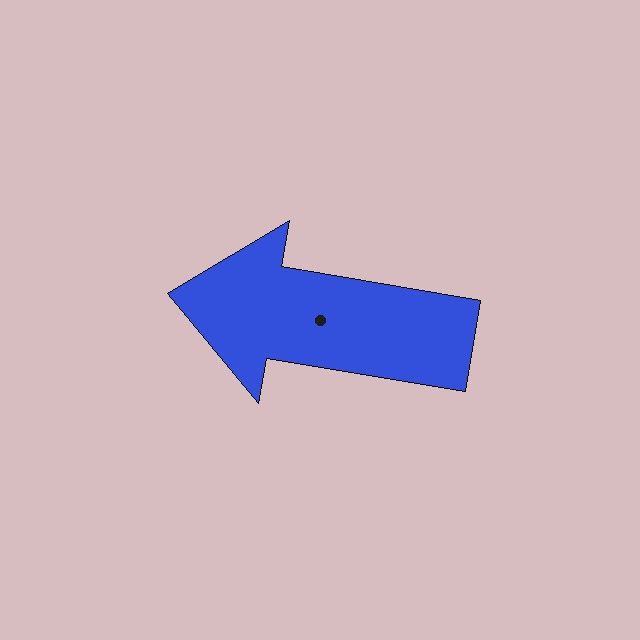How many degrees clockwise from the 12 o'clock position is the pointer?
Approximately 280 degrees.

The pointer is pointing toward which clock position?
Roughly 9 o'clock.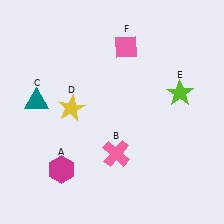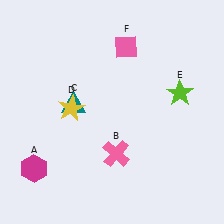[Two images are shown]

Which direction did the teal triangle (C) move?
The teal triangle (C) moved right.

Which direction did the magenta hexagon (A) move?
The magenta hexagon (A) moved left.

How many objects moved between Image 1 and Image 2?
2 objects moved between the two images.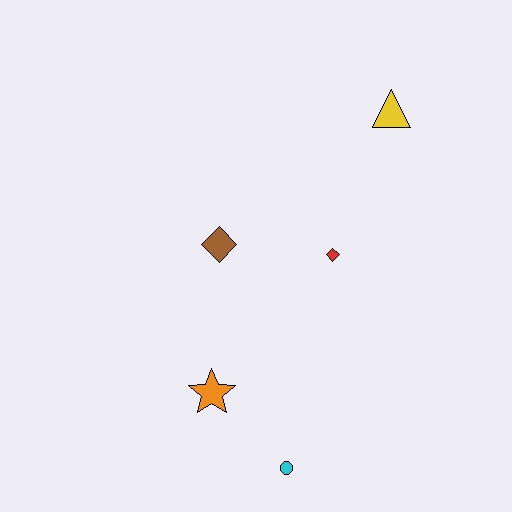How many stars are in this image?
There is 1 star.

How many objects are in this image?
There are 5 objects.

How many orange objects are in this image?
There is 1 orange object.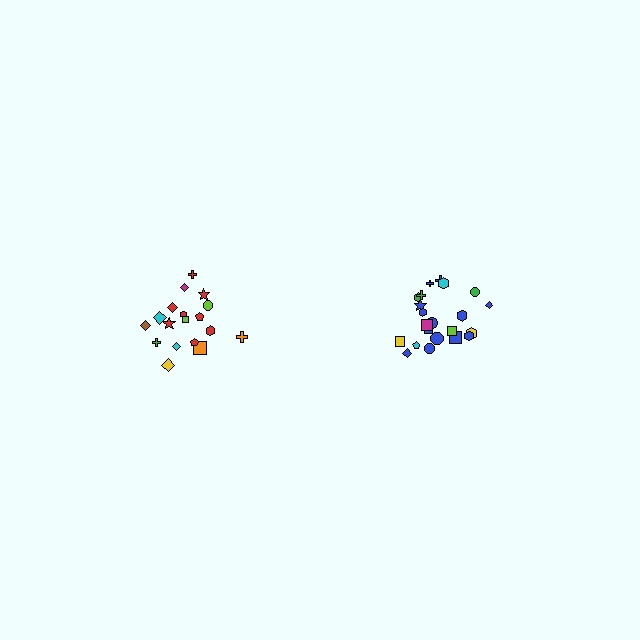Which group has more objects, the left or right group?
The right group.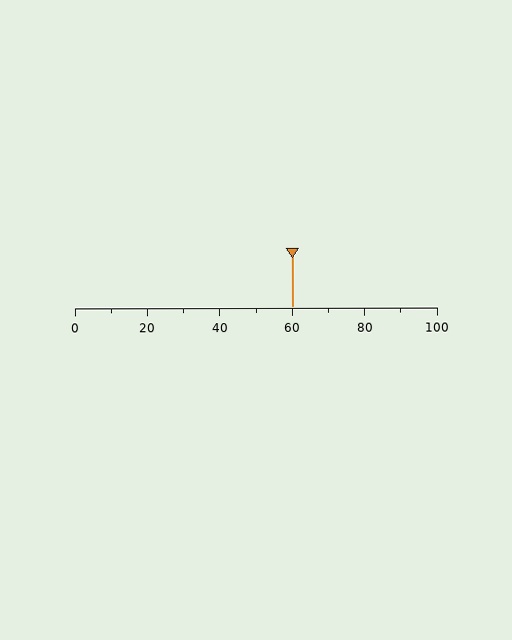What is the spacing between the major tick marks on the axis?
The major ticks are spaced 20 apart.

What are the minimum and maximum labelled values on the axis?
The axis runs from 0 to 100.